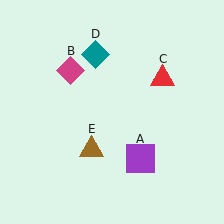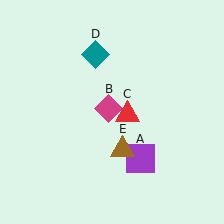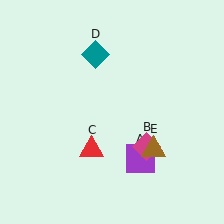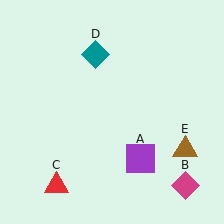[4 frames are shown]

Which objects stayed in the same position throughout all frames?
Purple square (object A) and teal diamond (object D) remained stationary.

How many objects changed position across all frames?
3 objects changed position: magenta diamond (object B), red triangle (object C), brown triangle (object E).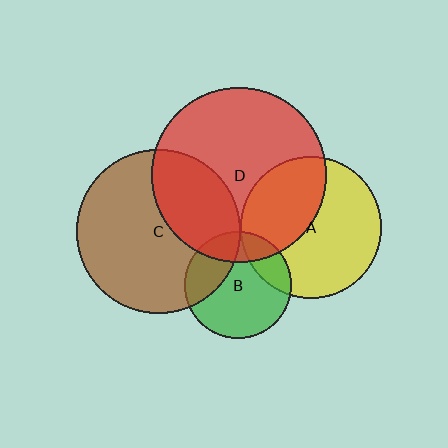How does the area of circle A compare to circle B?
Approximately 1.7 times.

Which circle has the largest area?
Circle D (red).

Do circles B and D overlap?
Yes.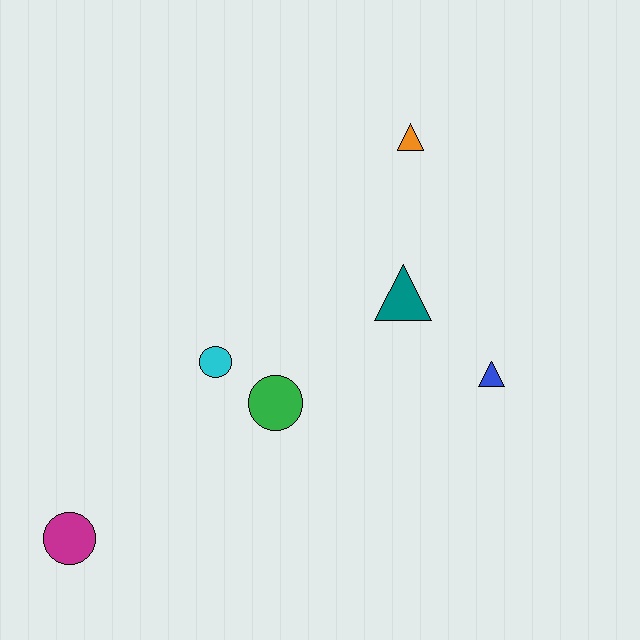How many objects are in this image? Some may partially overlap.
There are 6 objects.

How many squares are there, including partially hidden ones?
There are no squares.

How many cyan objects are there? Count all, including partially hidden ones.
There is 1 cyan object.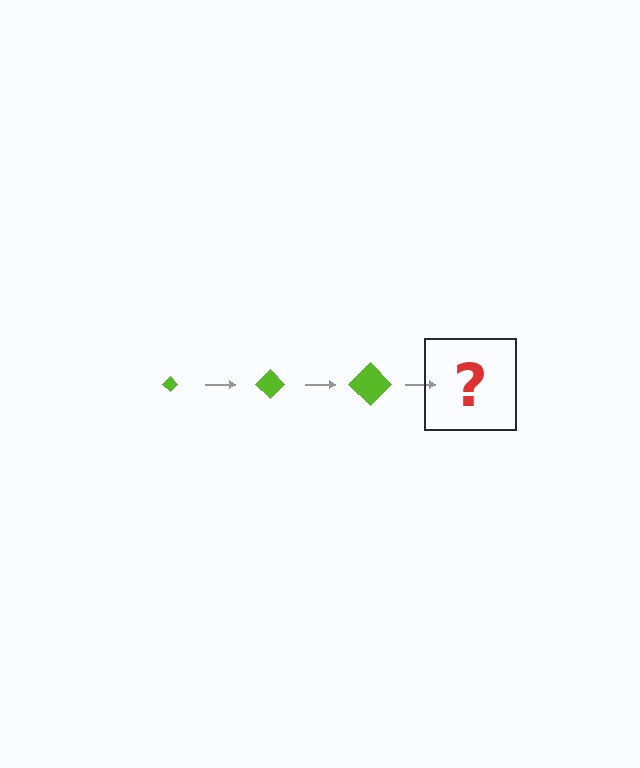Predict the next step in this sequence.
The next step is a lime diamond, larger than the previous one.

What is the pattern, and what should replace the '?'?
The pattern is that the diamond gets progressively larger each step. The '?' should be a lime diamond, larger than the previous one.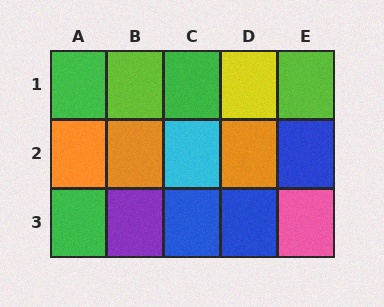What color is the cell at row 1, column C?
Green.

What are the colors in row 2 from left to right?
Orange, orange, cyan, orange, blue.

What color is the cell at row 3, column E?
Pink.